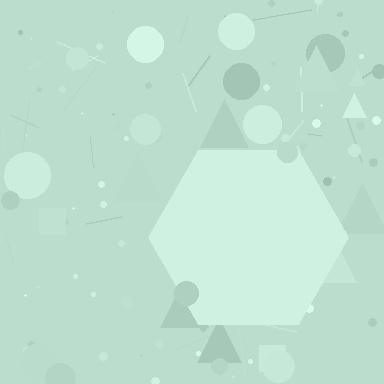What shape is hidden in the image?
A hexagon is hidden in the image.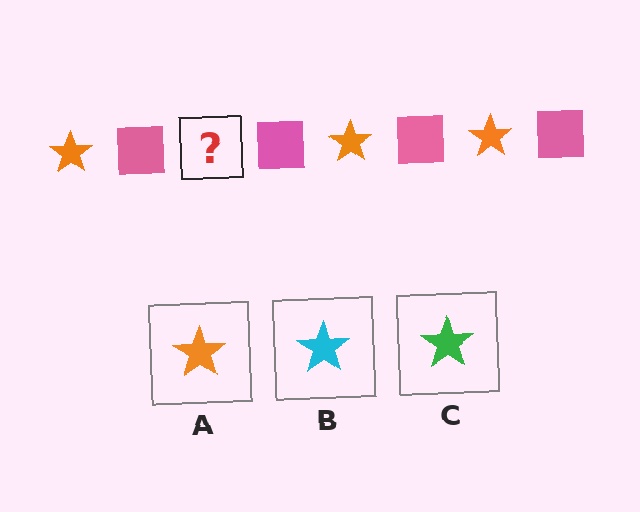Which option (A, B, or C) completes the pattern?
A.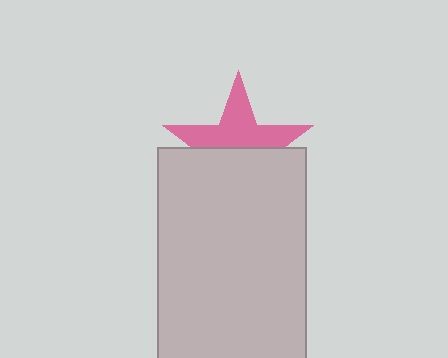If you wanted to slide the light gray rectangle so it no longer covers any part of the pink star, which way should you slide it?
Slide it down — that is the most direct way to separate the two shapes.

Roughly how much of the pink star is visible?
About half of it is visible (roughly 50%).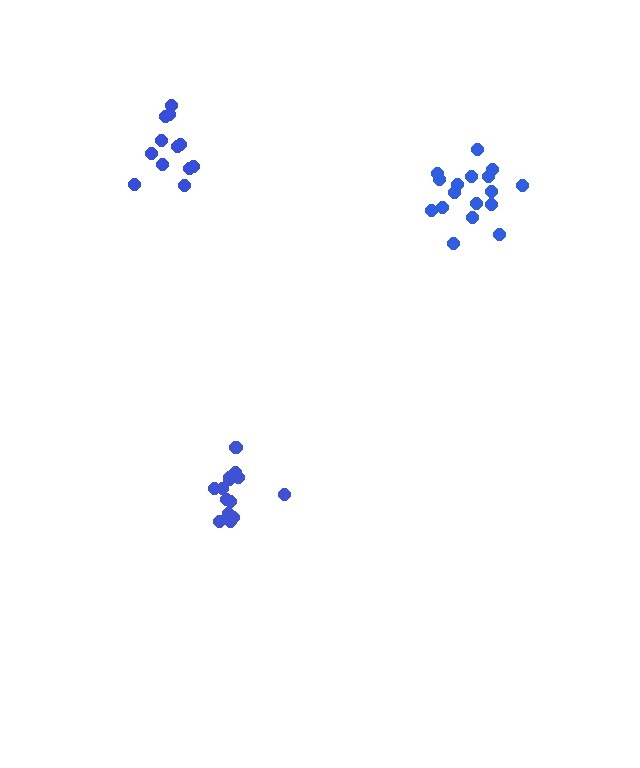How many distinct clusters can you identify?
There are 3 distinct clusters.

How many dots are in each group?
Group 1: 17 dots, Group 2: 12 dots, Group 3: 14 dots (43 total).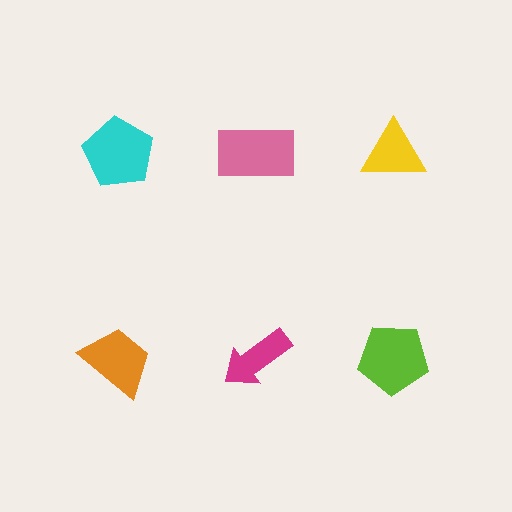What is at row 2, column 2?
A magenta arrow.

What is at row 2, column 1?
An orange trapezoid.